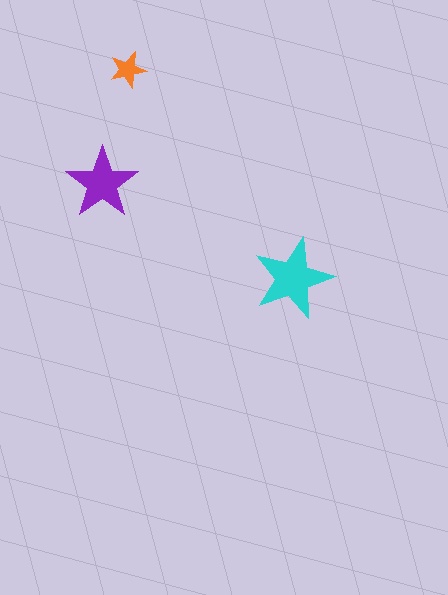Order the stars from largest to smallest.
the cyan one, the purple one, the orange one.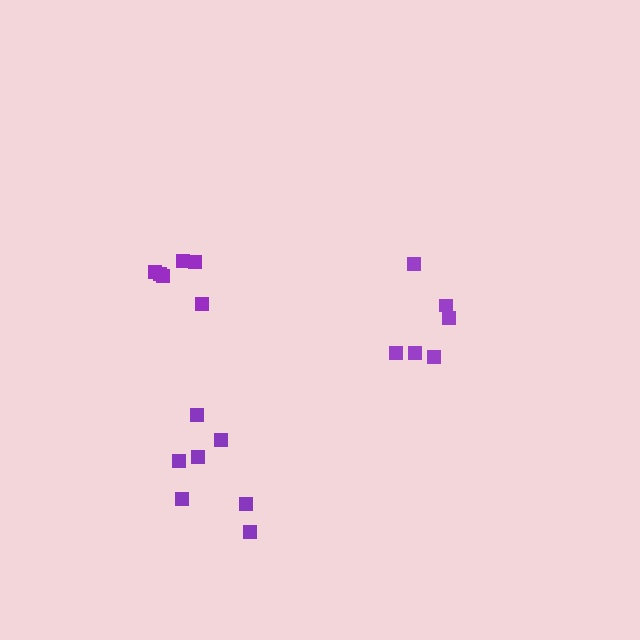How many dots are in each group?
Group 1: 6 dots, Group 2: 6 dots, Group 3: 7 dots (19 total).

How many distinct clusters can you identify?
There are 3 distinct clusters.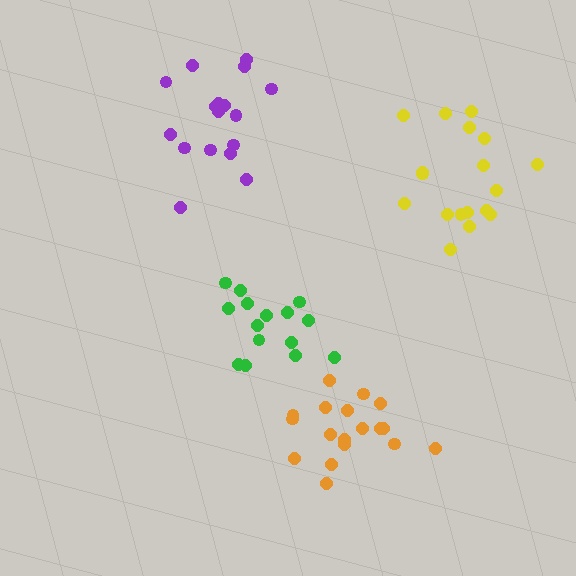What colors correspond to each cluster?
The clusters are colored: yellow, green, orange, purple.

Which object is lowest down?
The orange cluster is bottommost.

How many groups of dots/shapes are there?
There are 4 groups.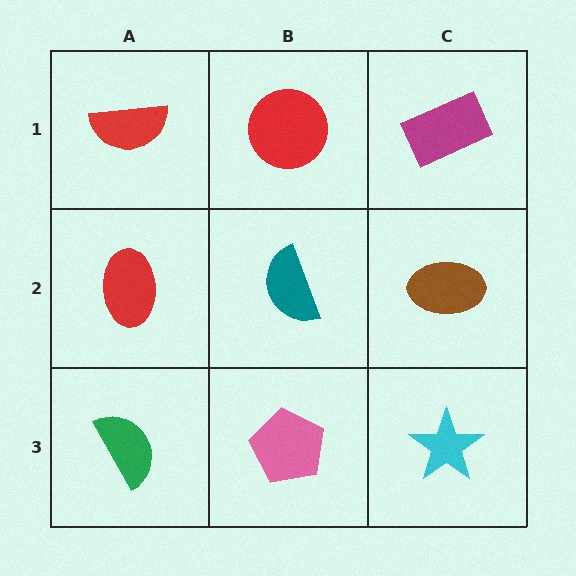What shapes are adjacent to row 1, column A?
A red ellipse (row 2, column A), a red circle (row 1, column B).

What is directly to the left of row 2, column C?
A teal semicircle.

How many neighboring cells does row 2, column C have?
3.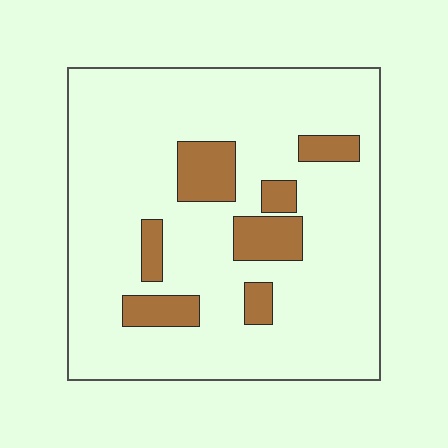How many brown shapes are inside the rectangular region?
7.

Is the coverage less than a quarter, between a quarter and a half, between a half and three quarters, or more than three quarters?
Less than a quarter.